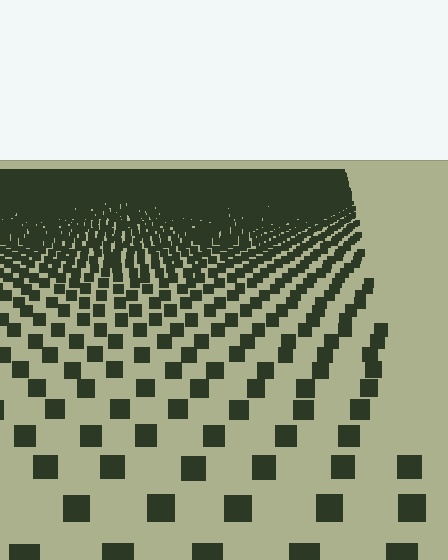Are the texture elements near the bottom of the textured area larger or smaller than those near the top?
Larger. Near the bottom, elements are closer to the viewer and appear at a bigger on-screen size.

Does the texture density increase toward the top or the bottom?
Density increases toward the top.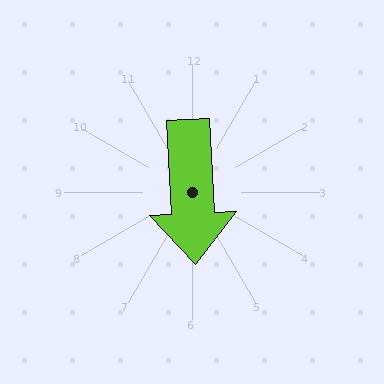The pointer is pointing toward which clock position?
Roughly 6 o'clock.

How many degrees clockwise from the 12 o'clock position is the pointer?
Approximately 177 degrees.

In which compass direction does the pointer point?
South.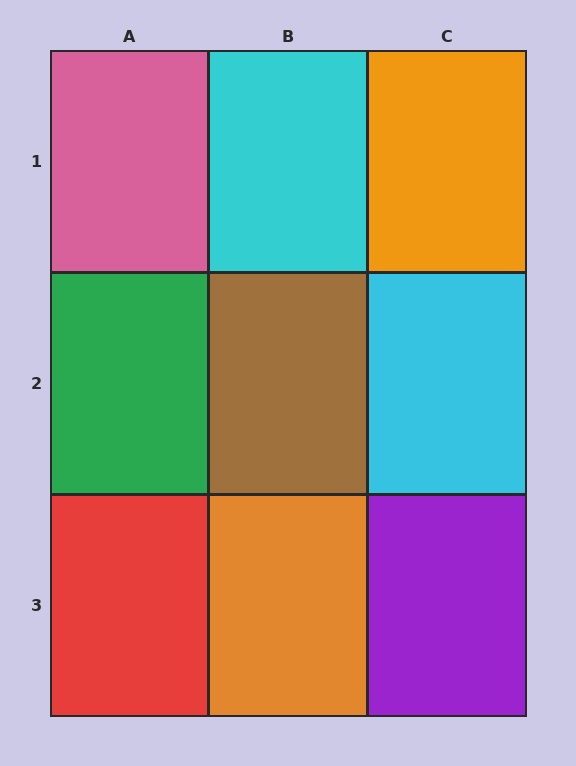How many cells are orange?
2 cells are orange.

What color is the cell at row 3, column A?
Red.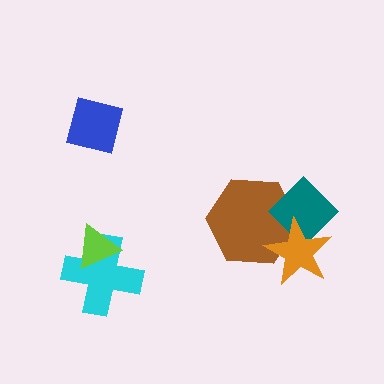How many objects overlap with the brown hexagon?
2 objects overlap with the brown hexagon.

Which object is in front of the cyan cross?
The lime triangle is in front of the cyan cross.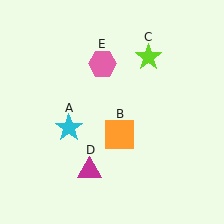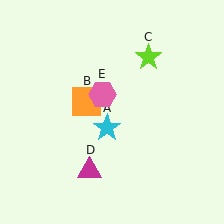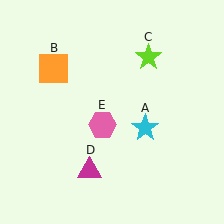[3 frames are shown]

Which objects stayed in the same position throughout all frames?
Lime star (object C) and magenta triangle (object D) remained stationary.